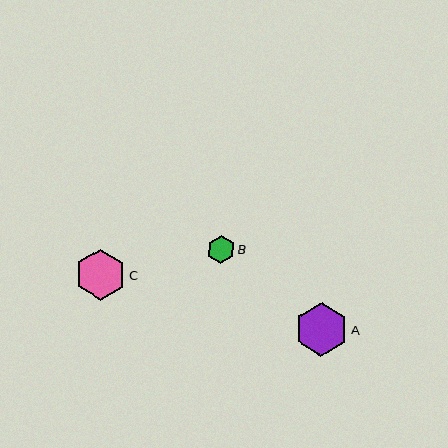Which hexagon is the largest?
Hexagon A is the largest with a size of approximately 53 pixels.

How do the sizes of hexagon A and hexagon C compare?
Hexagon A and hexagon C are approximately the same size.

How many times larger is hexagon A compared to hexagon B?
Hexagon A is approximately 1.9 times the size of hexagon B.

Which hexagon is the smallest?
Hexagon B is the smallest with a size of approximately 28 pixels.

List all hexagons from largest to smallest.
From largest to smallest: A, C, B.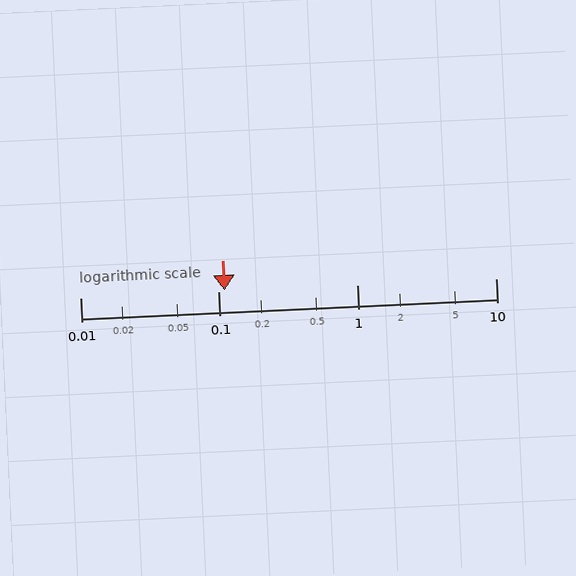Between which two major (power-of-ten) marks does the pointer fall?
The pointer is between 0.1 and 1.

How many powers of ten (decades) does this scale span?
The scale spans 3 decades, from 0.01 to 10.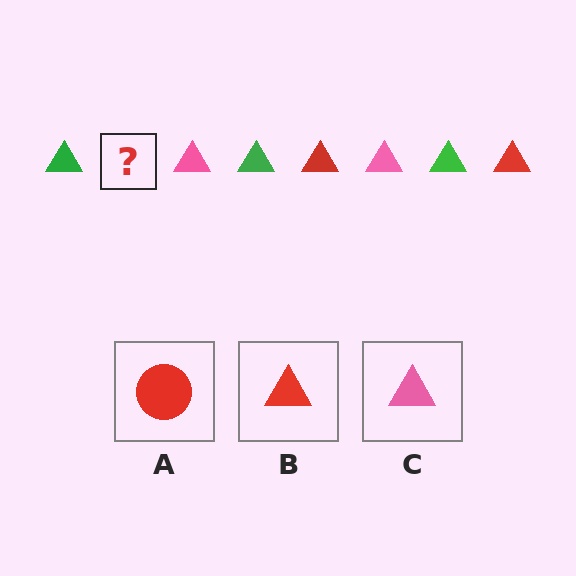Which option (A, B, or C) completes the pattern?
B.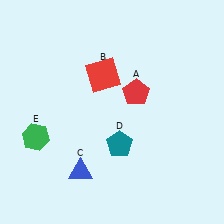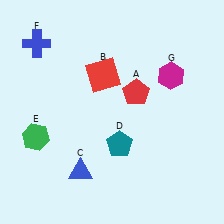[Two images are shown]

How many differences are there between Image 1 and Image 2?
There are 2 differences between the two images.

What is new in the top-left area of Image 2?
A blue cross (F) was added in the top-left area of Image 2.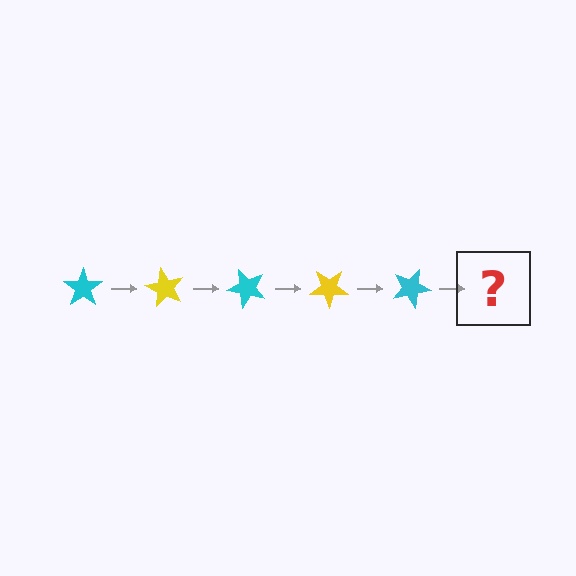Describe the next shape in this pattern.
It should be a yellow star, rotated 300 degrees from the start.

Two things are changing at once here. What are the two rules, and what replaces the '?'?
The two rules are that it rotates 60 degrees each step and the color cycles through cyan and yellow. The '?' should be a yellow star, rotated 300 degrees from the start.